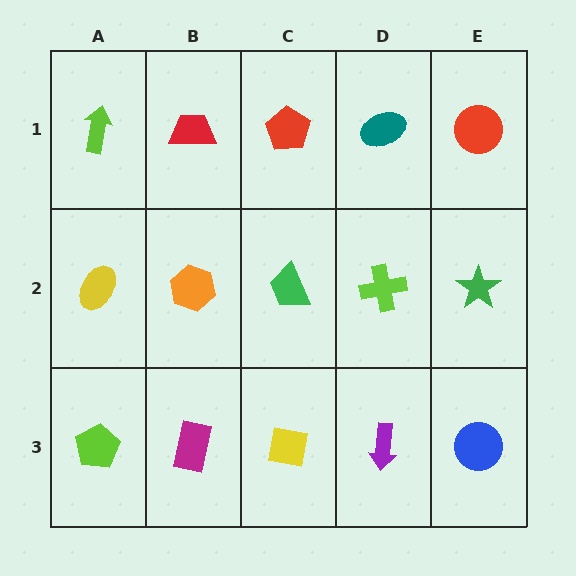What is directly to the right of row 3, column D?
A blue circle.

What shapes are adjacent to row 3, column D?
A lime cross (row 2, column D), a yellow square (row 3, column C), a blue circle (row 3, column E).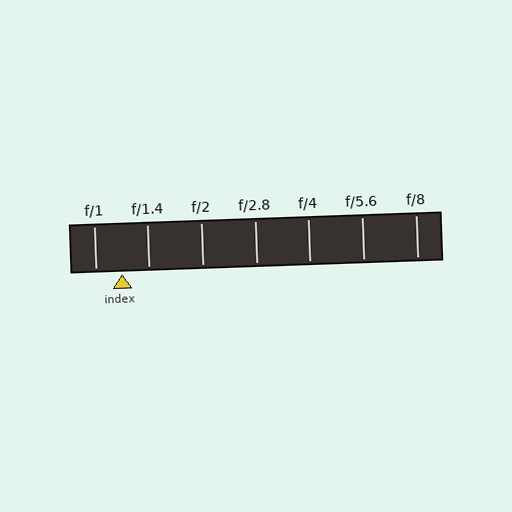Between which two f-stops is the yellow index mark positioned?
The index mark is between f/1 and f/1.4.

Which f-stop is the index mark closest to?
The index mark is closest to f/1.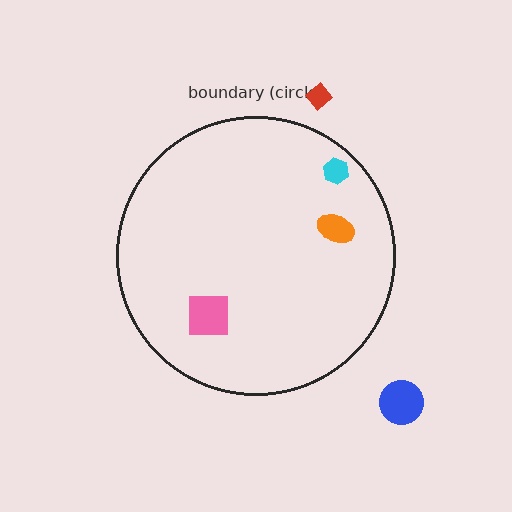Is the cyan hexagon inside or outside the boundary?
Inside.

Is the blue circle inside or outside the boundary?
Outside.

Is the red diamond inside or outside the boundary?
Outside.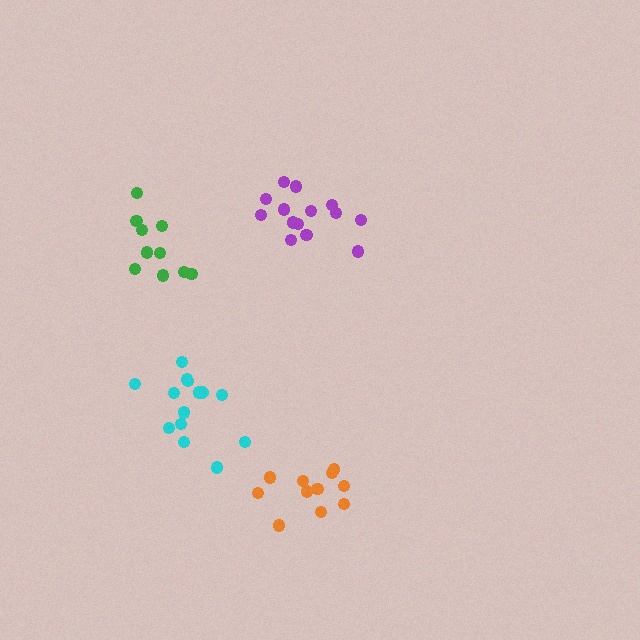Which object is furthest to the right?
The orange cluster is rightmost.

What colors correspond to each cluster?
The clusters are colored: purple, green, cyan, orange.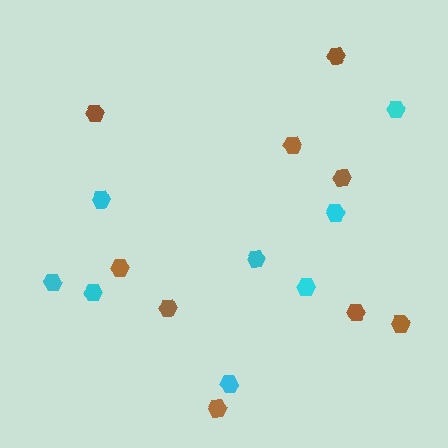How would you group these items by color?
There are 2 groups: one group of cyan hexagons (8) and one group of brown hexagons (9).